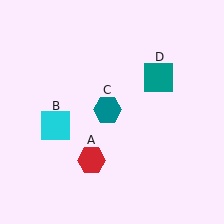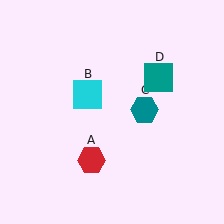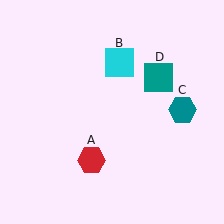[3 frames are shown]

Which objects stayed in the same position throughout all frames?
Red hexagon (object A) and teal square (object D) remained stationary.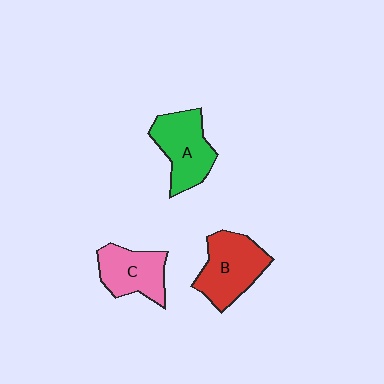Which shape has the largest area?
Shape B (red).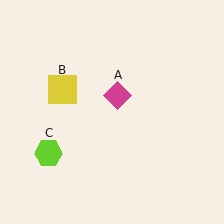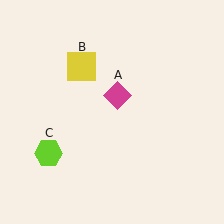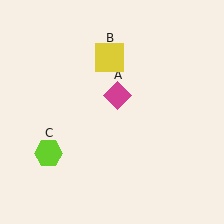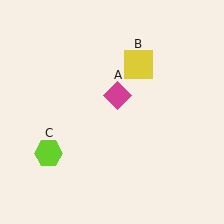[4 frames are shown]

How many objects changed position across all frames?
1 object changed position: yellow square (object B).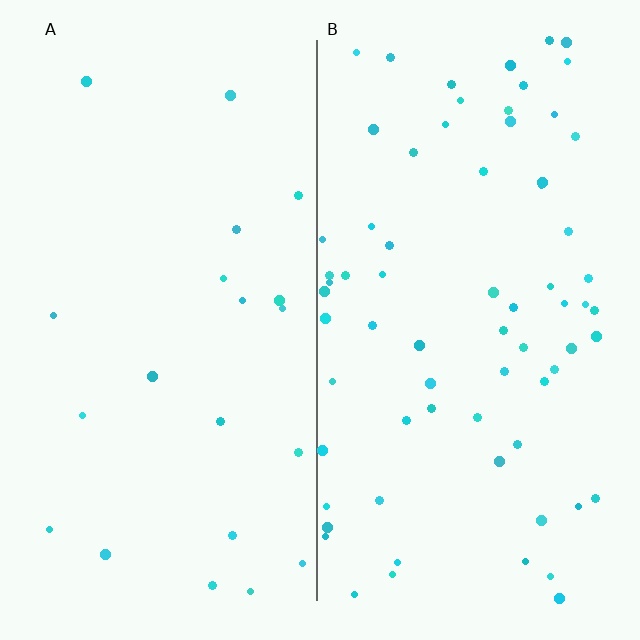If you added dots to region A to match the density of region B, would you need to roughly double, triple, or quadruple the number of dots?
Approximately triple.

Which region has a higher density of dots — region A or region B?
B (the right).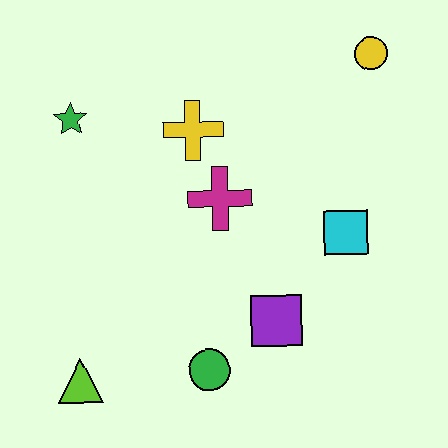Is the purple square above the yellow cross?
No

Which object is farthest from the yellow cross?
The lime triangle is farthest from the yellow cross.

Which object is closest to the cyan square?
The purple square is closest to the cyan square.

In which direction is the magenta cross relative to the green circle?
The magenta cross is above the green circle.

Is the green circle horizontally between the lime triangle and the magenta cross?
Yes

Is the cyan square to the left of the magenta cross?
No